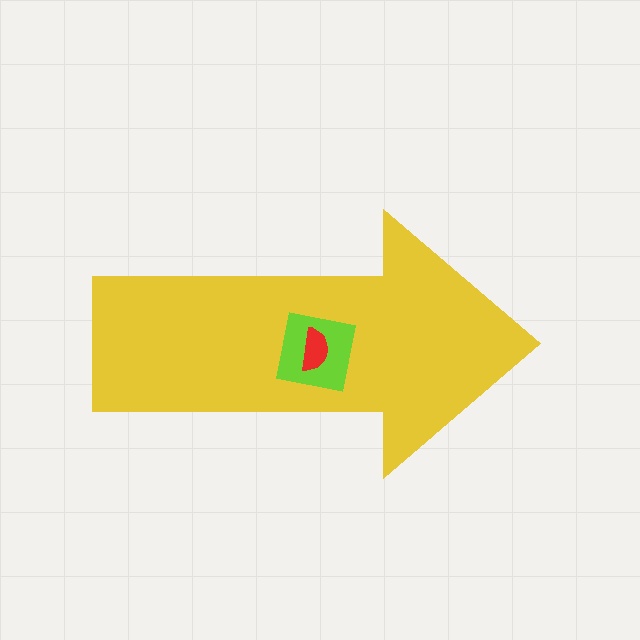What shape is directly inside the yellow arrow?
The lime square.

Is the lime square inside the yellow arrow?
Yes.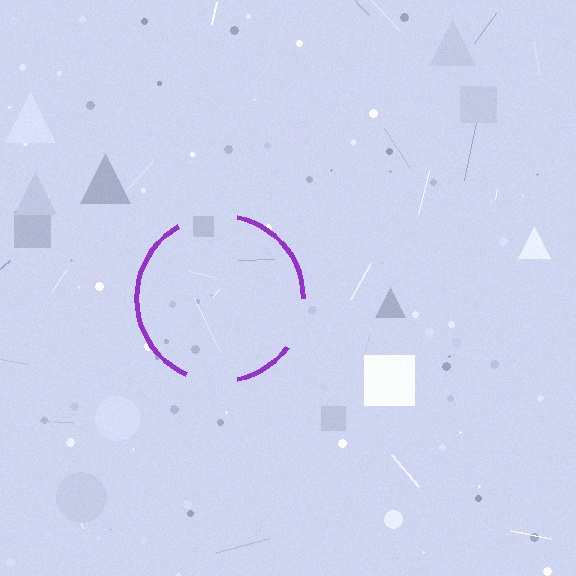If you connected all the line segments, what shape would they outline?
They would outline a circle.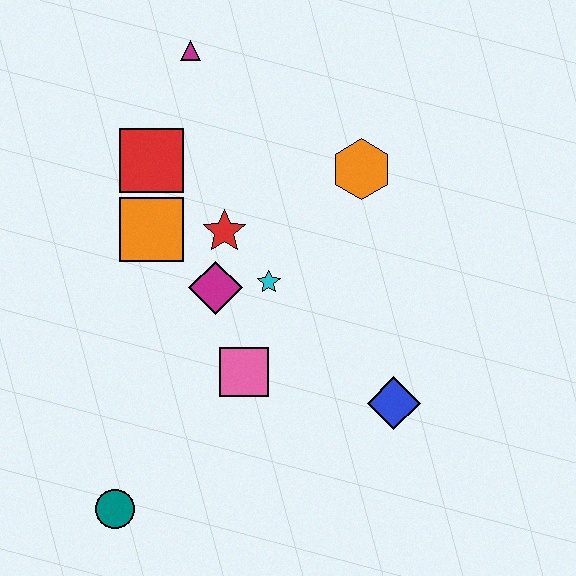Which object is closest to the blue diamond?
The pink square is closest to the blue diamond.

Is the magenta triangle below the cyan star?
No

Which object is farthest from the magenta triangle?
The teal circle is farthest from the magenta triangle.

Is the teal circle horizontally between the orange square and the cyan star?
No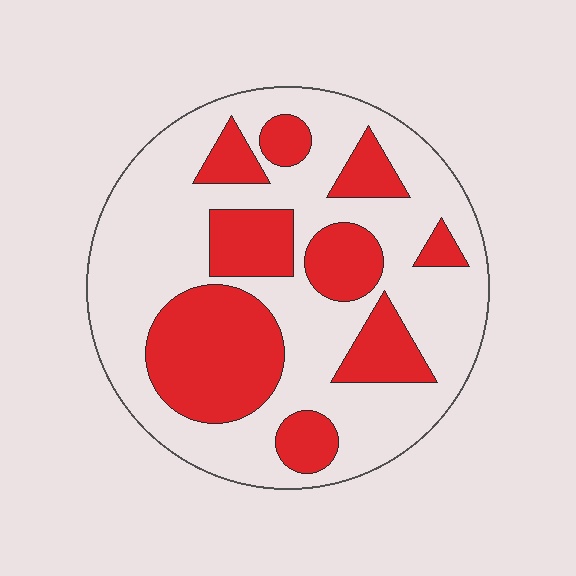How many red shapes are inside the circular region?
9.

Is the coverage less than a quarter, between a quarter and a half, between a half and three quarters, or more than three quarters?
Between a quarter and a half.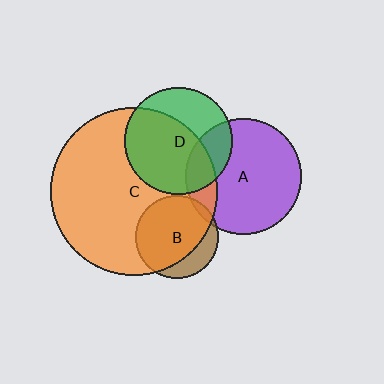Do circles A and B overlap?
Yes.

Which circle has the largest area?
Circle C (orange).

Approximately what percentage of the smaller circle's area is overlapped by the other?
Approximately 5%.